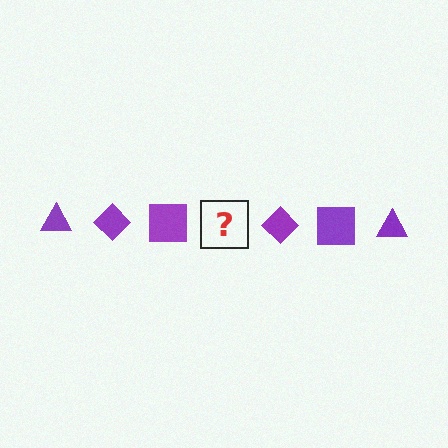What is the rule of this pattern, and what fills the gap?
The rule is that the pattern cycles through triangle, diamond, square shapes in purple. The gap should be filled with a purple triangle.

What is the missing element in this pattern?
The missing element is a purple triangle.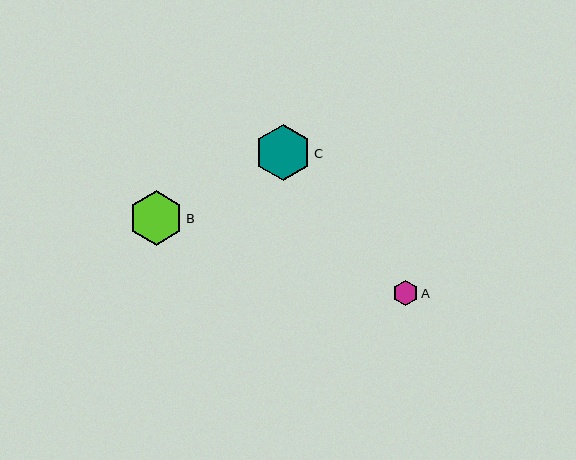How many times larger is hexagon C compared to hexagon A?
Hexagon C is approximately 2.2 times the size of hexagon A.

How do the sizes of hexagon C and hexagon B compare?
Hexagon C and hexagon B are approximately the same size.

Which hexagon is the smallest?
Hexagon A is the smallest with a size of approximately 25 pixels.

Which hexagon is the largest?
Hexagon C is the largest with a size of approximately 56 pixels.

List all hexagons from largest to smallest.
From largest to smallest: C, B, A.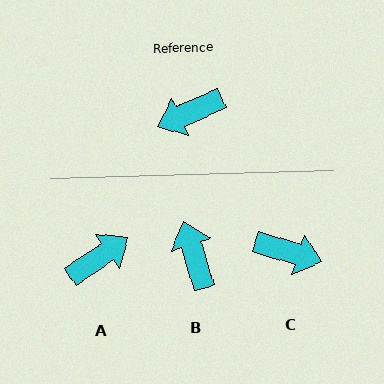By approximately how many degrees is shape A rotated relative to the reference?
Approximately 170 degrees clockwise.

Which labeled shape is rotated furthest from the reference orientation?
A, about 170 degrees away.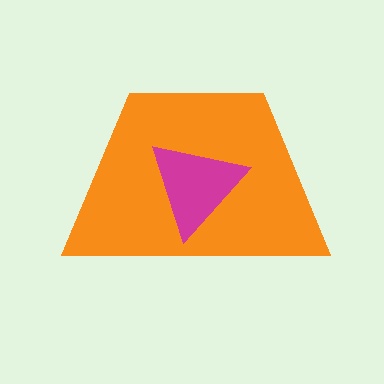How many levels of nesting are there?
2.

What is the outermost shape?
The orange trapezoid.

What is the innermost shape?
The magenta triangle.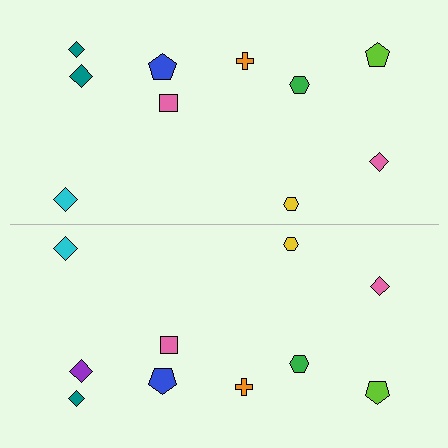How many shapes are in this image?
There are 20 shapes in this image.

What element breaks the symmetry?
The purple diamond on the bottom side breaks the symmetry — its mirror counterpart is teal.